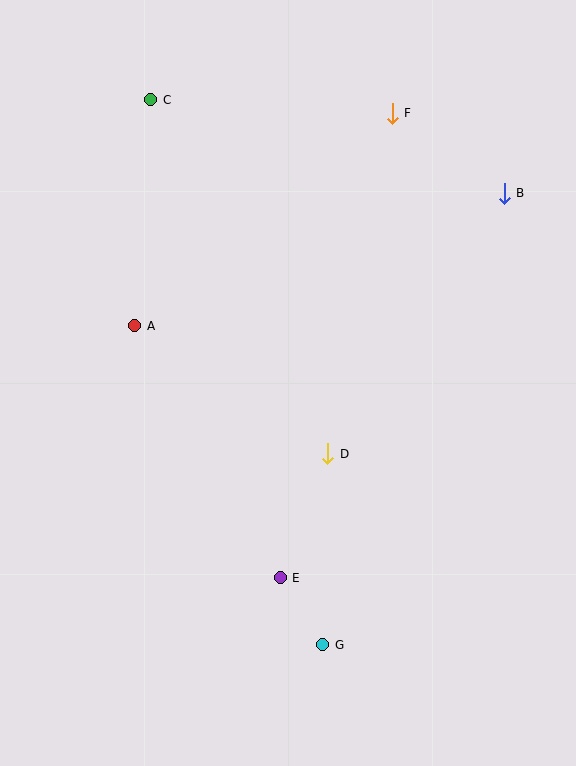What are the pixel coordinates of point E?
Point E is at (280, 578).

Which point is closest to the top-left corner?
Point C is closest to the top-left corner.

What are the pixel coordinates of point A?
Point A is at (135, 326).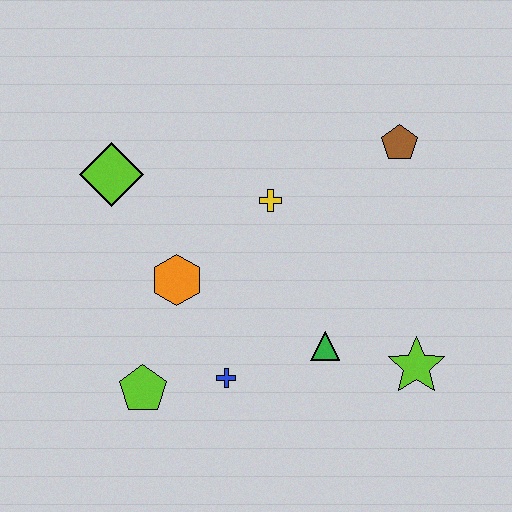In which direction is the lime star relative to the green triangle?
The lime star is to the right of the green triangle.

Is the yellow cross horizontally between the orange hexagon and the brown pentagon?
Yes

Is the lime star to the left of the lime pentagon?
No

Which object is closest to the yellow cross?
The orange hexagon is closest to the yellow cross.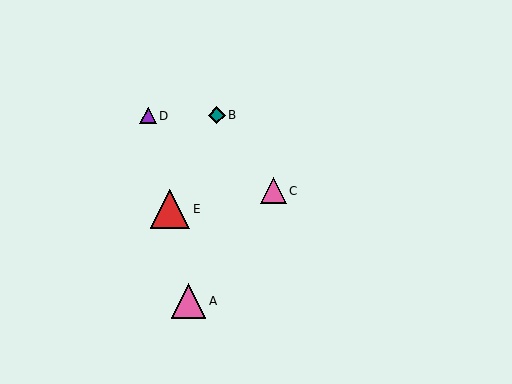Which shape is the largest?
The red triangle (labeled E) is the largest.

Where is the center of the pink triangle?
The center of the pink triangle is at (188, 301).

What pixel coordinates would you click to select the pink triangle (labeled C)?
Click at (273, 191) to select the pink triangle C.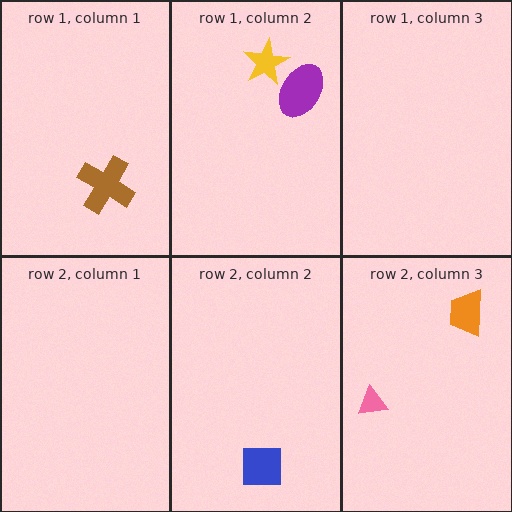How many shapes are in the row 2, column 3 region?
2.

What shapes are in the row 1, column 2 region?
The yellow star, the purple ellipse.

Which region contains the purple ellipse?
The row 1, column 2 region.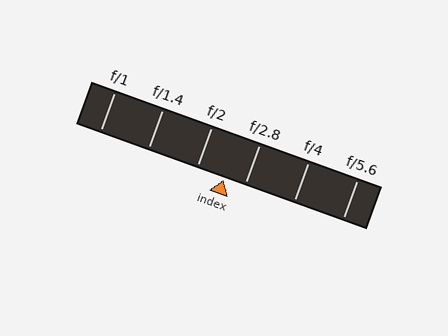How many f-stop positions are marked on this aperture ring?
There are 6 f-stop positions marked.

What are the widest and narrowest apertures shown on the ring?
The widest aperture shown is f/1 and the narrowest is f/5.6.